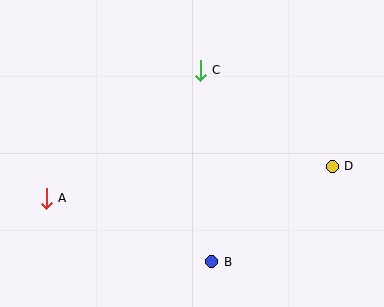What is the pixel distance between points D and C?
The distance between D and C is 164 pixels.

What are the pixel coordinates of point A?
Point A is at (46, 198).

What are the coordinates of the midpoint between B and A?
The midpoint between B and A is at (129, 230).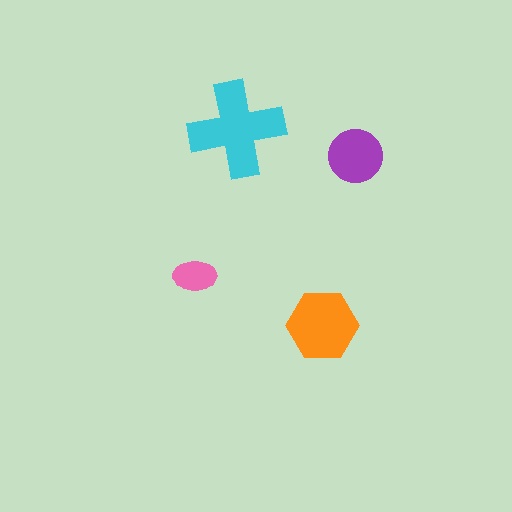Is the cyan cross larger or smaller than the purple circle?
Larger.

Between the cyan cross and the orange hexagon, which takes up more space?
The cyan cross.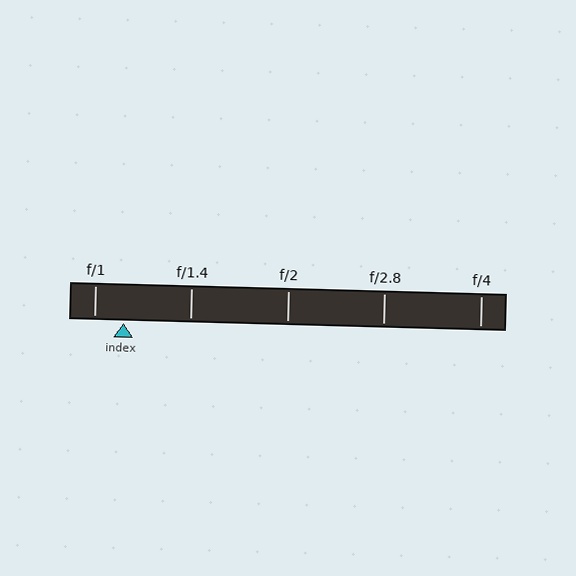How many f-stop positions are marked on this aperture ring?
There are 5 f-stop positions marked.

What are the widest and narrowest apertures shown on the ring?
The widest aperture shown is f/1 and the narrowest is f/4.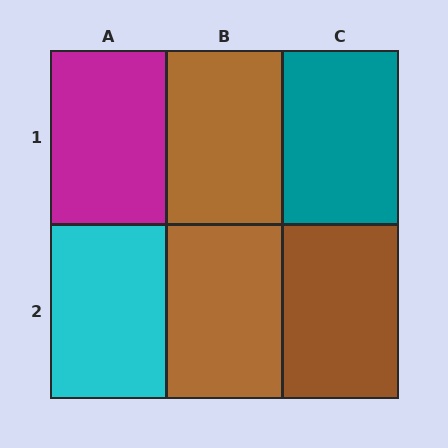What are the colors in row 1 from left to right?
Magenta, brown, teal.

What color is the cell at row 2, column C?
Brown.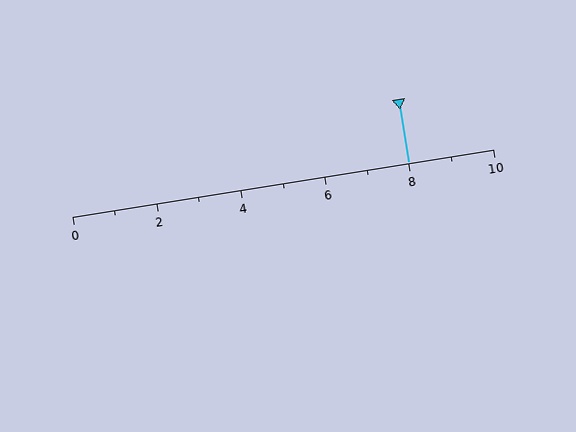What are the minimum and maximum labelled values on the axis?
The axis runs from 0 to 10.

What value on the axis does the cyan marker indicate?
The marker indicates approximately 8.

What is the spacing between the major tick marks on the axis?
The major ticks are spaced 2 apart.